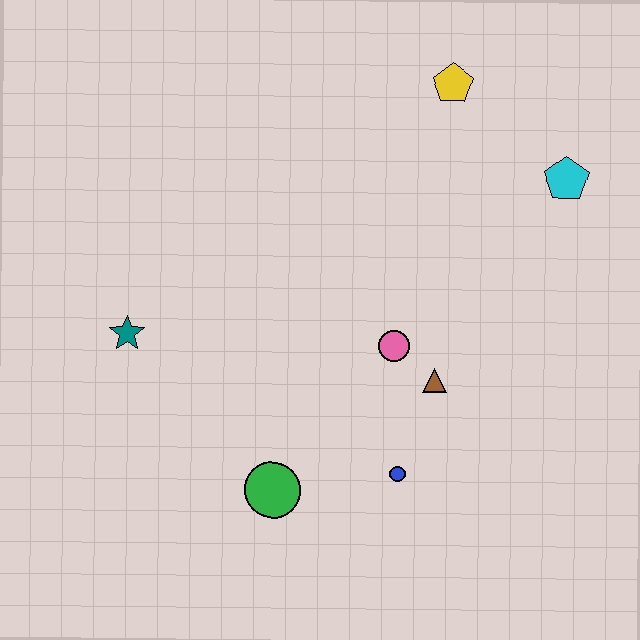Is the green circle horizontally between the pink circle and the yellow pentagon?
No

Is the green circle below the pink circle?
Yes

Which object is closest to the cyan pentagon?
The yellow pentagon is closest to the cyan pentagon.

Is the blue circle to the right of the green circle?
Yes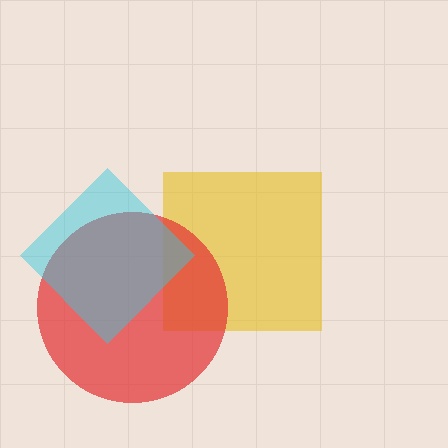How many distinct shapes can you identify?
There are 3 distinct shapes: a yellow square, a red circle, a cyan diamond.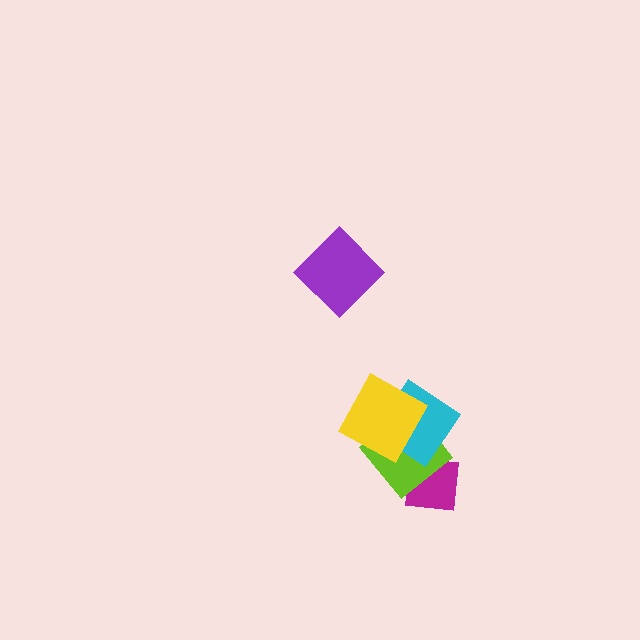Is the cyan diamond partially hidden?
Yes, it is partially covered by another shape.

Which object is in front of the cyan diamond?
The yellow diamond is in front of the cyan diamond.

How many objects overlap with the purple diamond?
0 objects overlap with the purple diamond.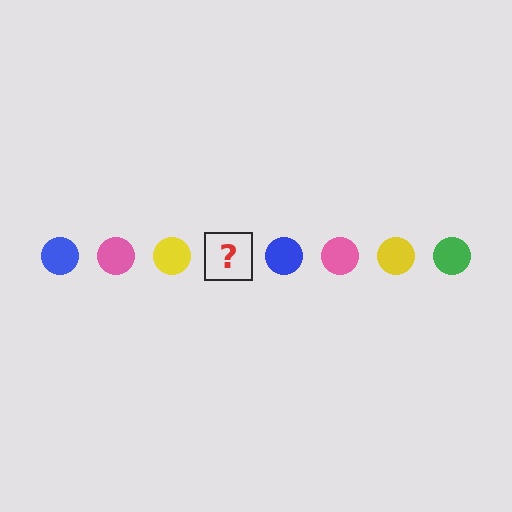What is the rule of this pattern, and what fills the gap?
The rule is that the pattern cycles through blue, pink, yellow, green circles. The gap should be filled with a green circle.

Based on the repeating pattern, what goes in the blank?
The blank should be a green circle.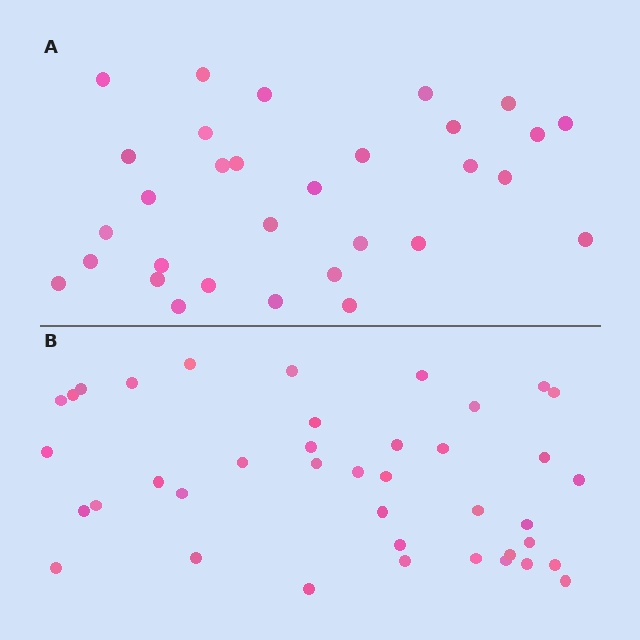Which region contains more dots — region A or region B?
Region B (the bottom region) has more dots.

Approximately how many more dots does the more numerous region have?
Region B has roughly 8 or so more dots than region A.